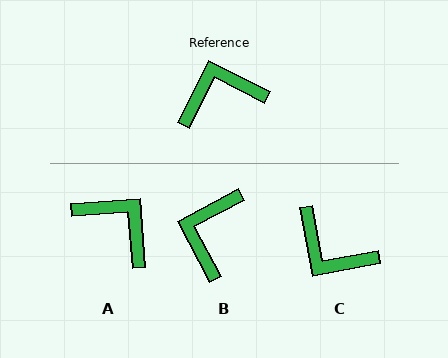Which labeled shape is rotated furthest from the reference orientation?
C, about 127 degrees away.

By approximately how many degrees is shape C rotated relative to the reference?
Approximately 127 degrees counter-clockwise.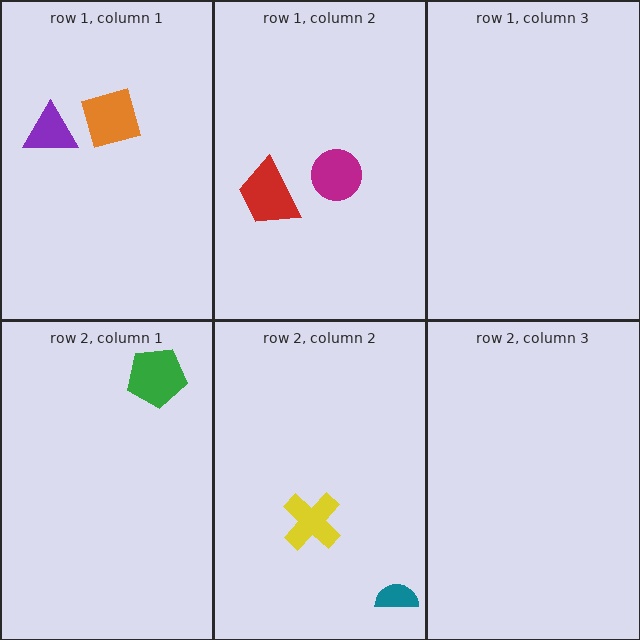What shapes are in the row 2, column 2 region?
The yellow cross, the teal semicircle.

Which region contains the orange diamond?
The row 1, column 1 region.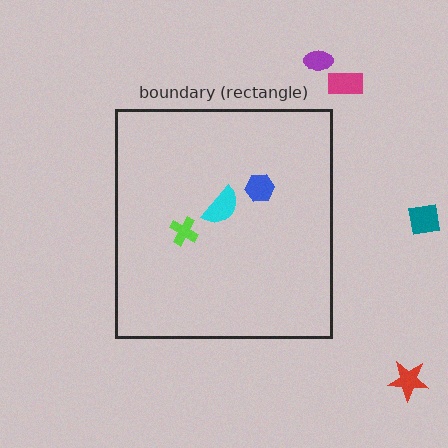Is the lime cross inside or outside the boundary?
Inside.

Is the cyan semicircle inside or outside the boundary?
Inside.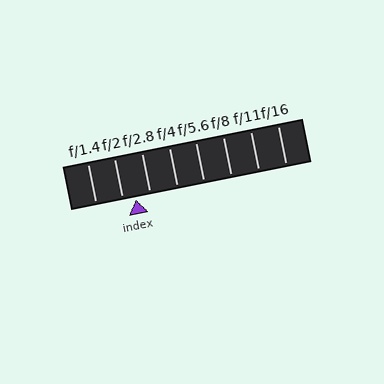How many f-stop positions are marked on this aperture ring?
There are 8 f-stop positions marked.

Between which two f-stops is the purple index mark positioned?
The index mark is between f/2 and f/2.8.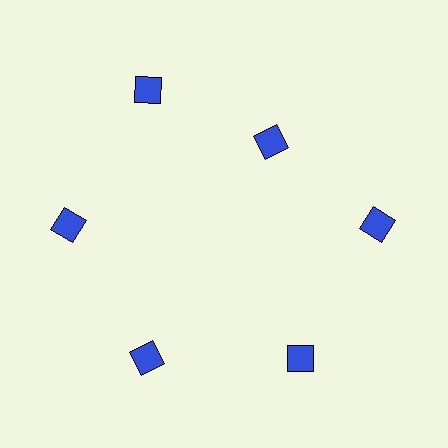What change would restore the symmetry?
The symmetry would be restored by moving it outward, back onto the ring so that all 6 diamonds sit at equal angles and equal distance from the center.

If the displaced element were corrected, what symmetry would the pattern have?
It would have 6-fold rotational symmetry — the pattern would map onto itself every 60 degrees.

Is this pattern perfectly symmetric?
No. The 6 blue diamonds are arranged in a ring, but one element near the 1 o'clock position is pulled inward toward the center, breaking the 6-fold rotational symmetry.